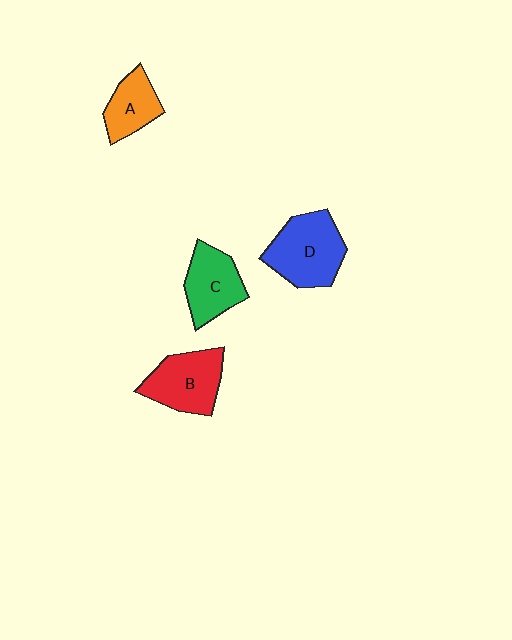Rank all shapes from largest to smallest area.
From largest to smallest: D (blue), B (red), C (green), A (orange).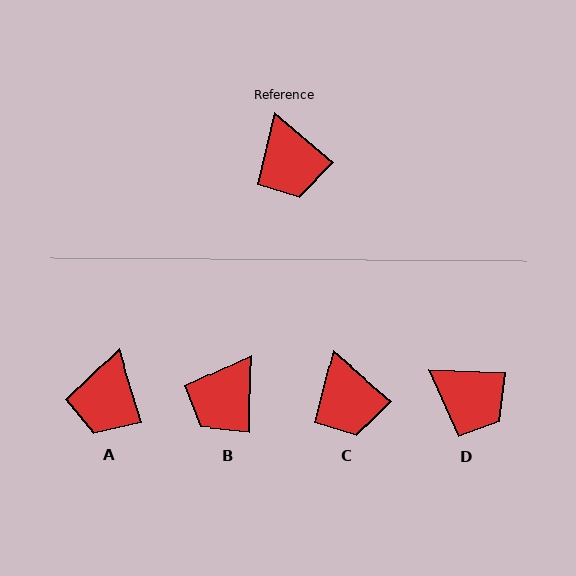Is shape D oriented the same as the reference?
No, it is off by about 37 degrees.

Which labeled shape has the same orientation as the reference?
C.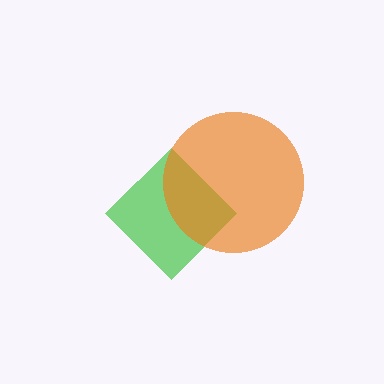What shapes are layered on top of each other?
The layered shapes are: a green diamond, an orange circle.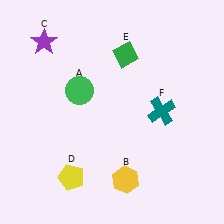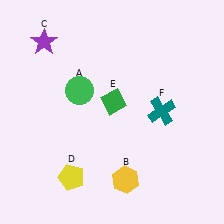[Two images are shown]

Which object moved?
The green diamond (E) moved down.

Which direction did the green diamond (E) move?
The green diamond (E) moved down.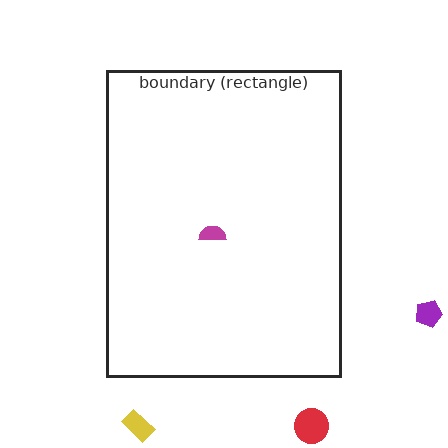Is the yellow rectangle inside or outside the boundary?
Outside.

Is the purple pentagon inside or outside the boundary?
Outside.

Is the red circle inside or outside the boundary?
Outside.